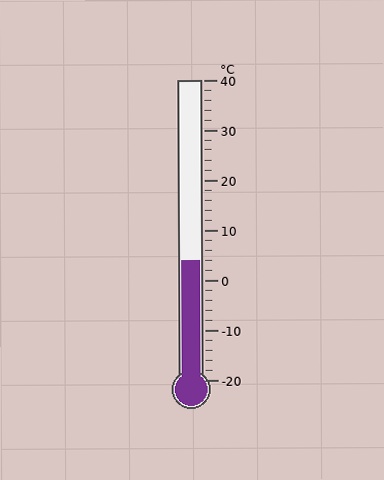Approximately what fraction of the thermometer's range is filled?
The thermometer is filled to approximately 40% of its range.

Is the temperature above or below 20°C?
The temperature is below 20°C.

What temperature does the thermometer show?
The thermometer shows approximately 4°C.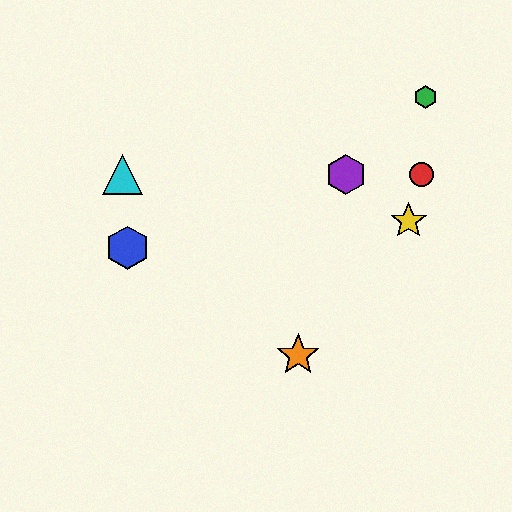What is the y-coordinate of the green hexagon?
The green hexagon is at y≈97.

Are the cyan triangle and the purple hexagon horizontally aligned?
Yes, both are at y≈175.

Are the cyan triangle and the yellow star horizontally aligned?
No, the cyan triangle is at y≈175 and the yellow star is at y≈221.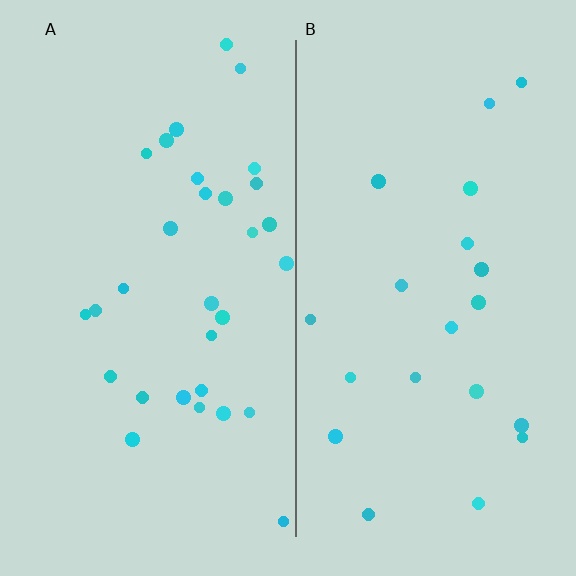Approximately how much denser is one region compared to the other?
Approximately 1.5× — region A over region B.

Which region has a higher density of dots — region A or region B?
A (the left).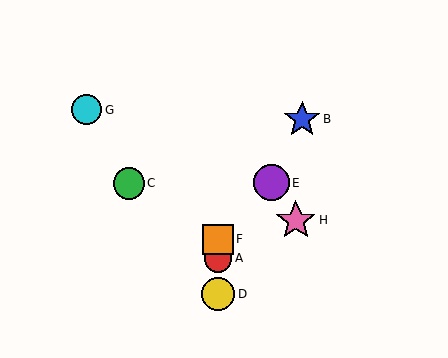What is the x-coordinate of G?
Object G is at x≈86.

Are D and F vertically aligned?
Yes, both are at x≈218.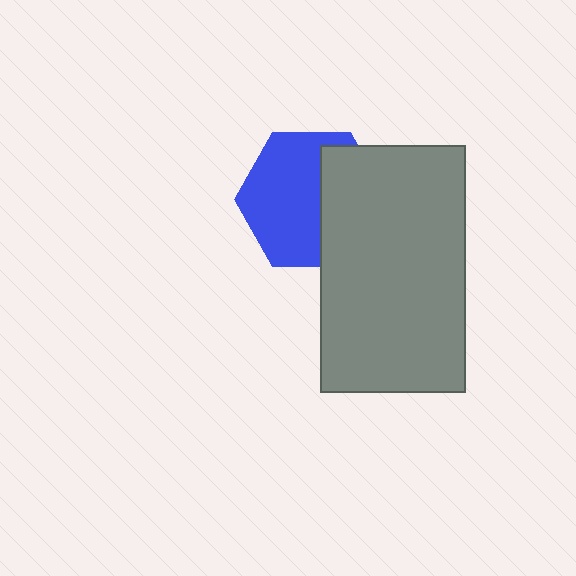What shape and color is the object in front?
The object in front is a gray rectangle.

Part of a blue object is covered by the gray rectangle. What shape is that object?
It is a hexagon.